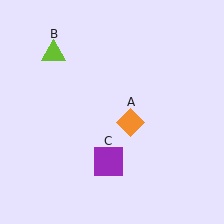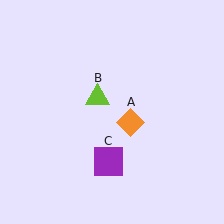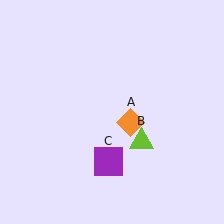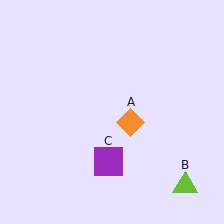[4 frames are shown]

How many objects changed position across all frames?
1 object changed position: lime triangle (object B).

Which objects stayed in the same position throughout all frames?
Orange diamond (object A) and purple square (object C) remained stationary.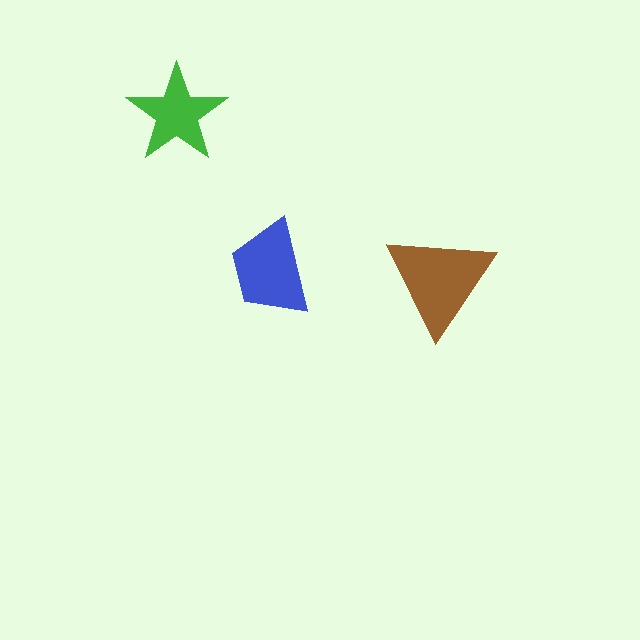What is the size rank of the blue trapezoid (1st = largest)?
2nd.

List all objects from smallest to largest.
The green star, the blue trapezoid, the brown triangle.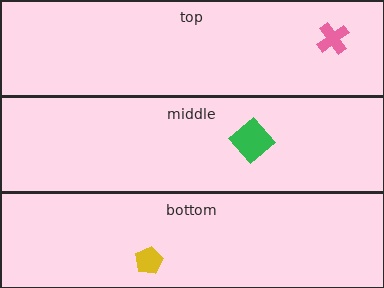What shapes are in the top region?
The pink cross.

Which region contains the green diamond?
The middle region.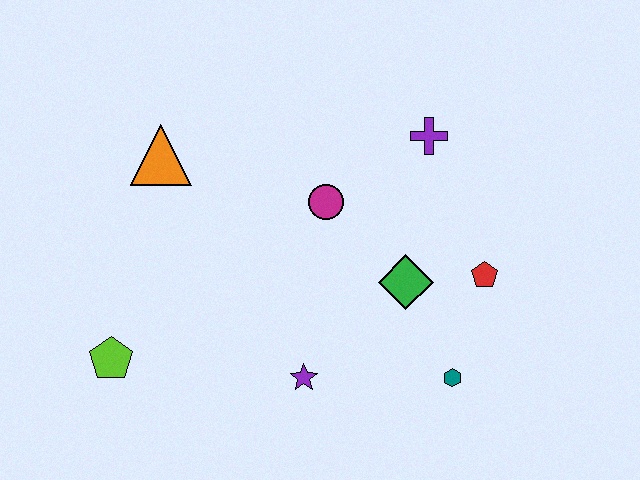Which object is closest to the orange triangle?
The magenta circle is closest to the orange triangle.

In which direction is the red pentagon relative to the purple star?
The red pentagon is to the right of the purple star.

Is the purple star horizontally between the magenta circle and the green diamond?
No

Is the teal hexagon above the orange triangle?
No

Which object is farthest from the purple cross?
The lime pentagon is farthest from the purple cross.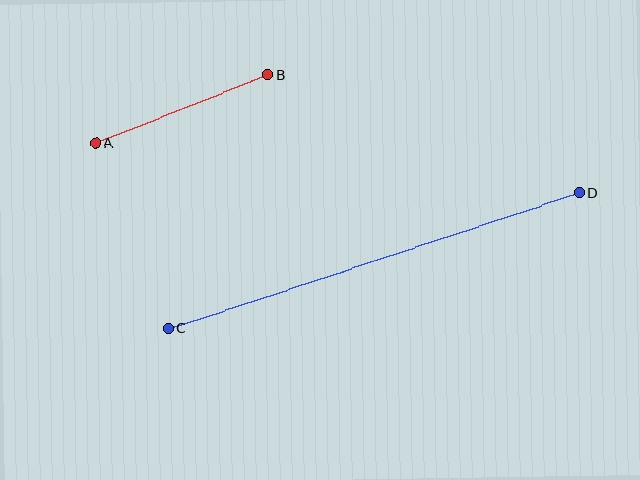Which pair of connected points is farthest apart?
Points C and D are farthest apart.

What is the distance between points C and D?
The distance is approximately 433 pixels.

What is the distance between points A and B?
The distance is approximately 186 pixels.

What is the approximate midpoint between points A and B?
The midpoint is at approximately (182, 109) pixels.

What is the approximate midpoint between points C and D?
The midpoint is at approximately (374, 261) pixels.